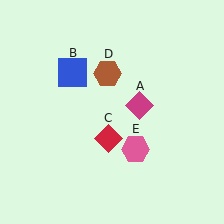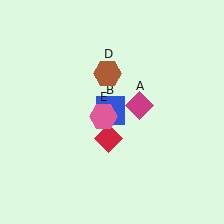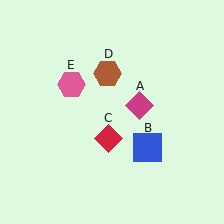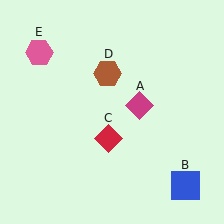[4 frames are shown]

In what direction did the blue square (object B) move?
The blue square (object B) moved down and to the right.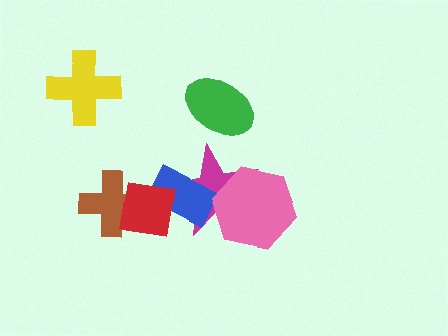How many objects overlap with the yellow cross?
0 objects overlap with the yellow cross.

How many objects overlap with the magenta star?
3 objects overlap with the magenta star.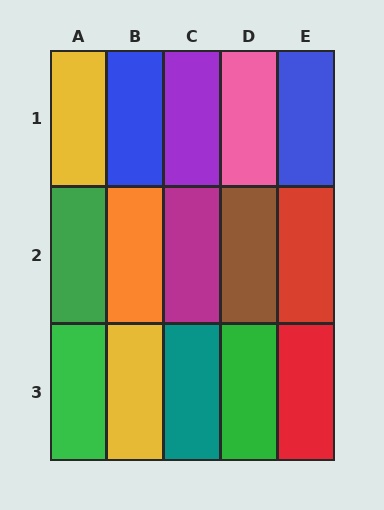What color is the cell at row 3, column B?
Yellow.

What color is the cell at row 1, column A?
Yellow.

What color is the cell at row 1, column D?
Pink.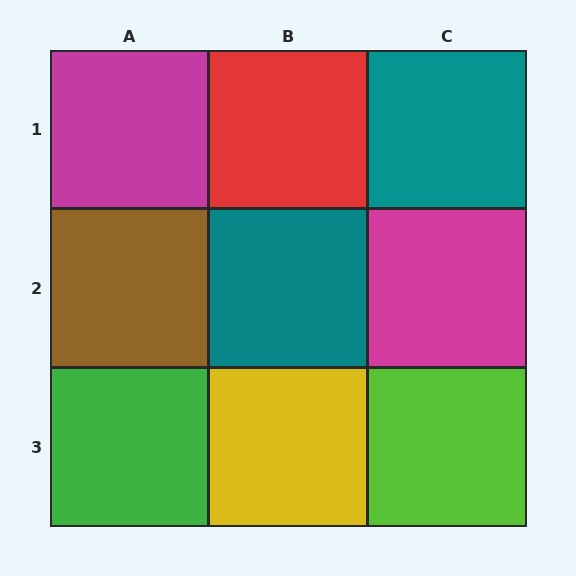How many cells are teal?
2 cells are teal.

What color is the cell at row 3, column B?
Yellow.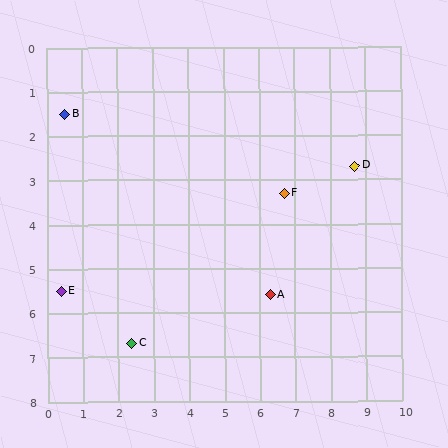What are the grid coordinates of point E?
Point E is at approximately (0.4, 5.5).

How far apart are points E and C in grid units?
Points E and C are about 2.3 grid units apart.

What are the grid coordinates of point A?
Point A is at approximately (6.3, 5.6).